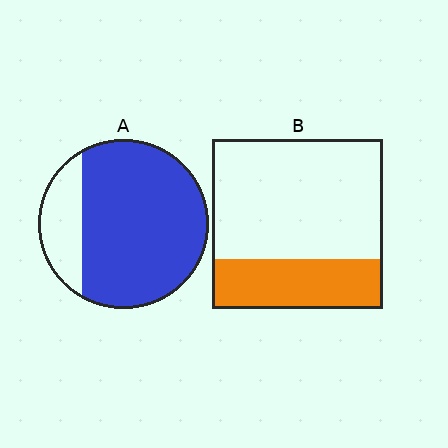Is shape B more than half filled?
No.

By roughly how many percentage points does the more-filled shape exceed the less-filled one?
By roughly 50 percentage points (A over B).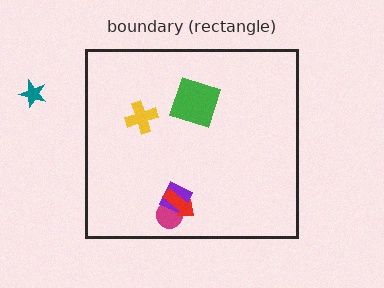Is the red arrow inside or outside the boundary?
Inside.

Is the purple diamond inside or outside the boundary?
Inside.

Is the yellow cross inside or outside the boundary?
Inside.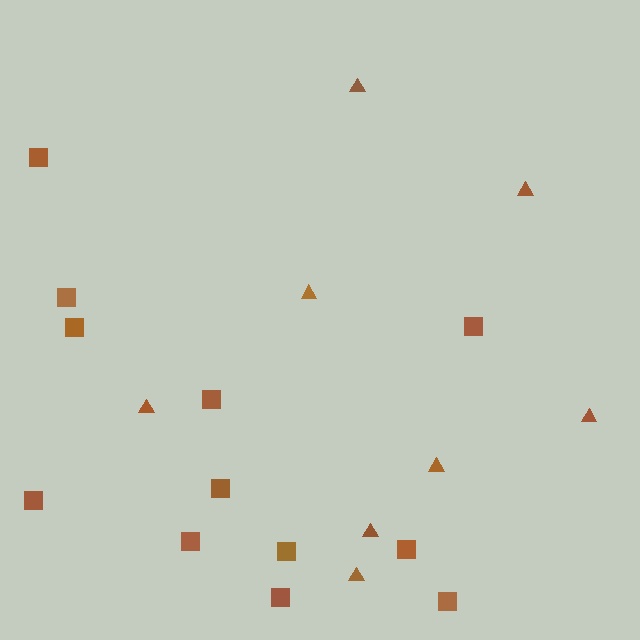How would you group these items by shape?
There are 2 groups: one group of triangles (8) and one group of squares (12).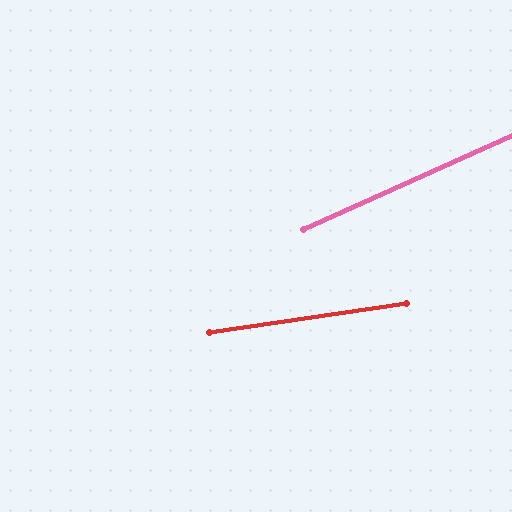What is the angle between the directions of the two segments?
Approximately 16 degrees.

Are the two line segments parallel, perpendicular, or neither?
Neither parallel nor perpendicular — they differ by about 16°.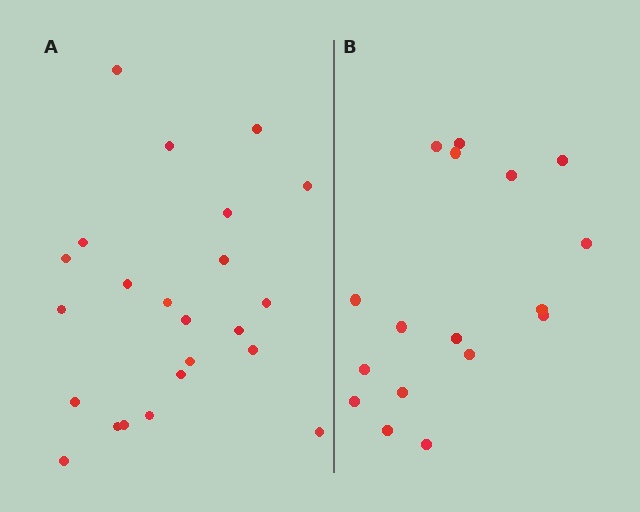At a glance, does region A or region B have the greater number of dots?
Region A (the left region) has more dots.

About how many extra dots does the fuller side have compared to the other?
Region A has about 6 more dots than region B.